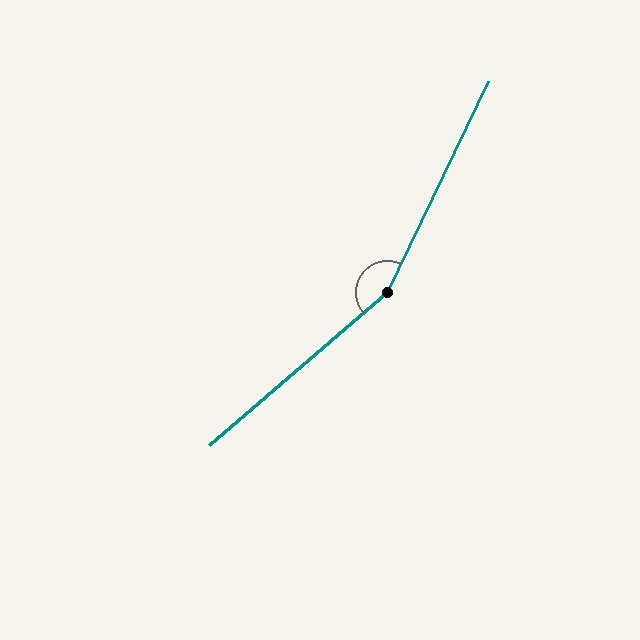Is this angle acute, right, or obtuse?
It is obtuse.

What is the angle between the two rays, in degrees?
Approximately 156 degrees.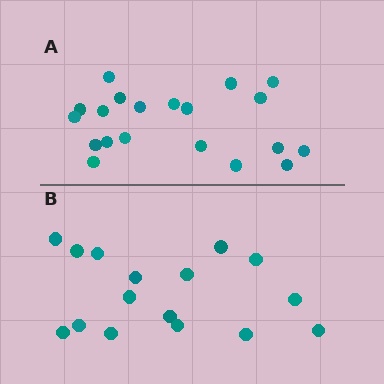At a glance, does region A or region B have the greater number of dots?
Region A (the top region) has more dots.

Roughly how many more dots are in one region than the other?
Region A has about 4 more dots than region B.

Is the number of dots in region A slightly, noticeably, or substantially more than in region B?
Region A has noticeably more, but not dramatically so. The ratio is roughly 1.2 to 1.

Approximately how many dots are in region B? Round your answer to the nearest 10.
About 20 dots. (The exact count is 16, which rounds to 20.)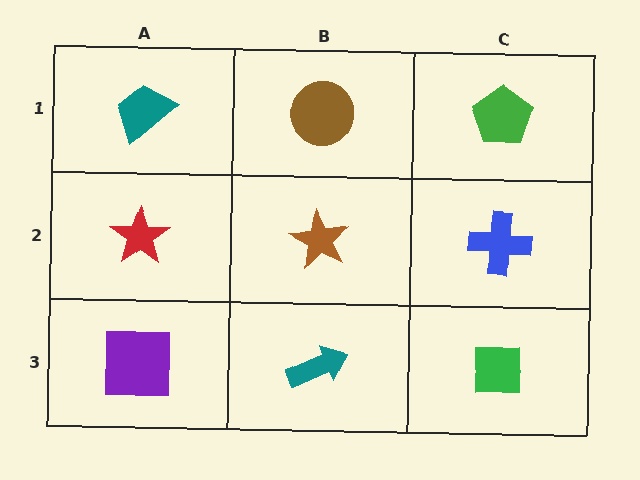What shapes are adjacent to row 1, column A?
A red star (row 2, column A), a brown circle (row 1, column B).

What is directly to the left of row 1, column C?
A brown circle.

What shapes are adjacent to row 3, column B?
A brown star (row 2, column B), a purple square (row 3, column A), a green square (row 3, column C).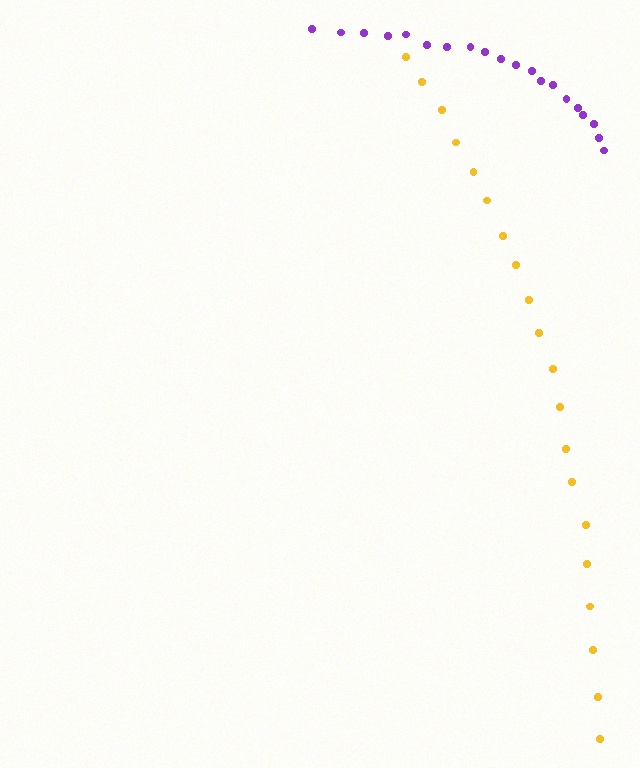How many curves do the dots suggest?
There are 2 distinct paths.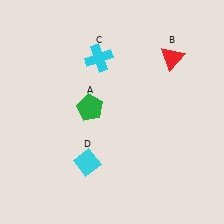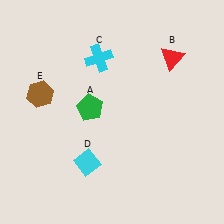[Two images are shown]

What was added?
A brown hexagon (E) was added in Image 2.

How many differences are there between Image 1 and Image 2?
There is 1 difference between the two images.